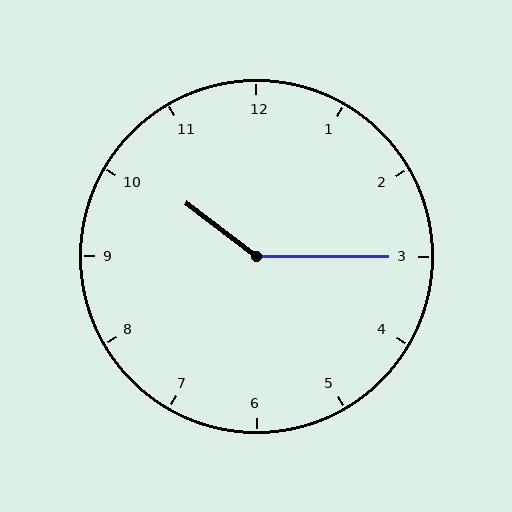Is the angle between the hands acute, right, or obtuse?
It is obtuse.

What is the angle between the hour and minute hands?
Approximately 142 degrees.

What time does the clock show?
10:15.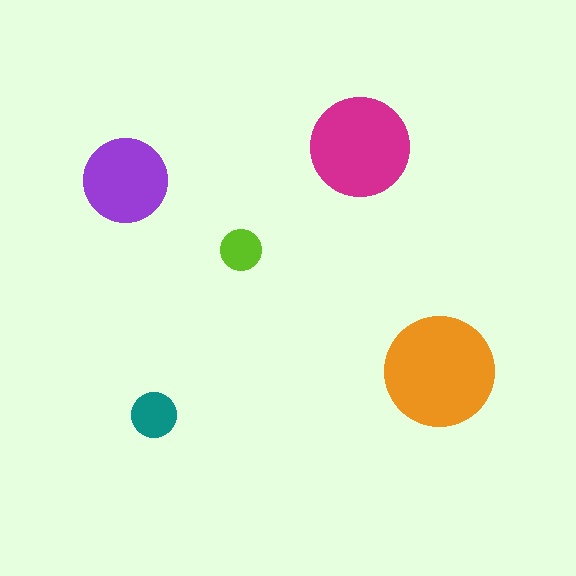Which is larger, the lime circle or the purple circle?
The purple one.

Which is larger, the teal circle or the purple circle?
The purple one.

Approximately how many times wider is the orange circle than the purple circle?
About 1.5 times wider.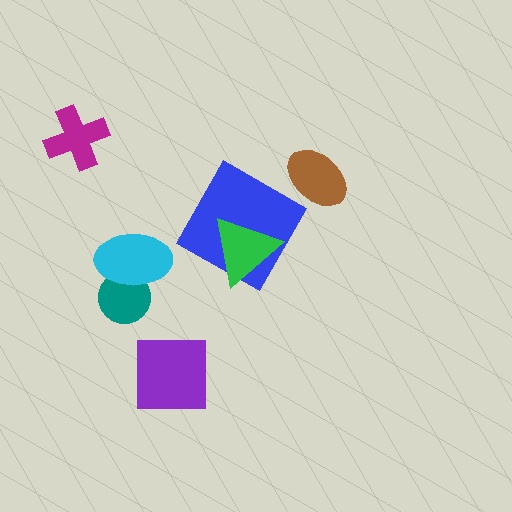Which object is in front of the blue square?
The green triangle is in front of the blue square.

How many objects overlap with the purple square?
0 objects overlap with the purple square.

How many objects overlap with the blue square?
1 object overlaps with the blue square.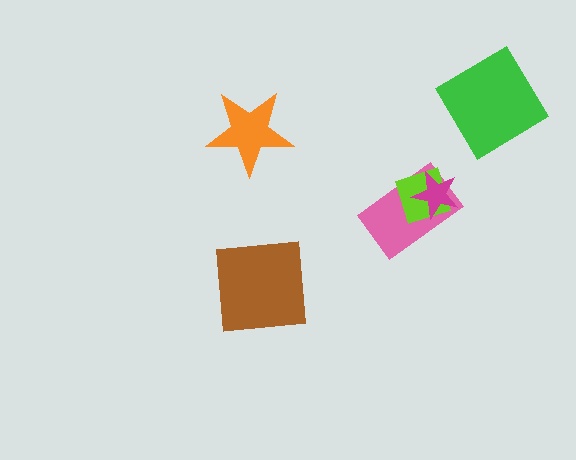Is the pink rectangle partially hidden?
Yes, it is partially covered by another shape.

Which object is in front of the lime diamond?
The magenta star is in front of the lime diamond.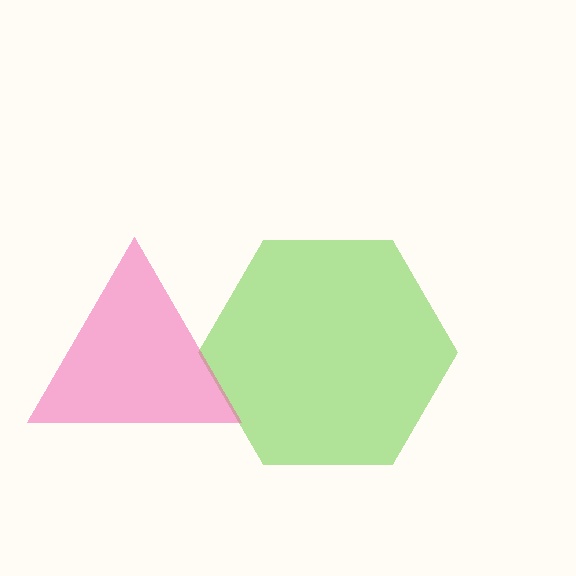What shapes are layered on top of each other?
The layered shapes are: a lime hexagon, a pink triangle.